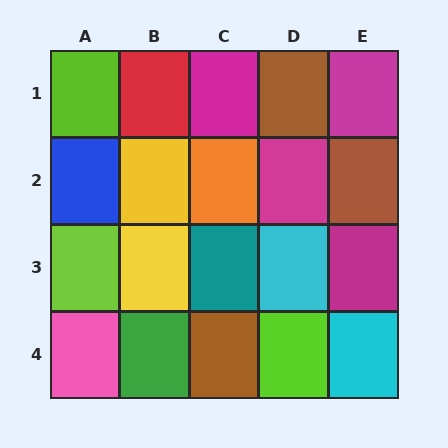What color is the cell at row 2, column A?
Blue.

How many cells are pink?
1 cell is pink.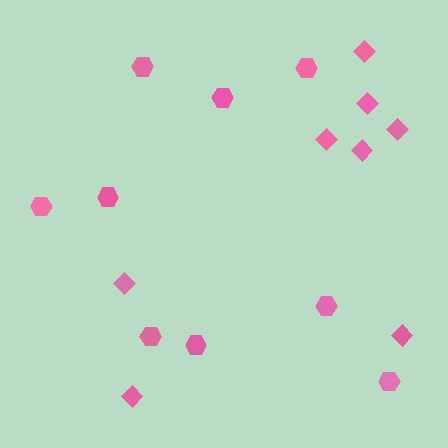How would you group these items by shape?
There are 2 groups: one group of diamonds (8) and one group of hexagons (9).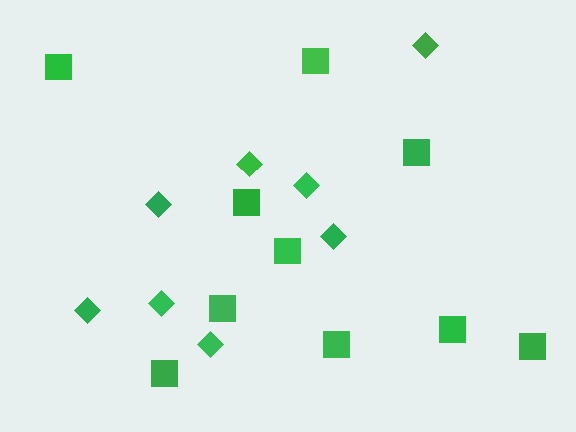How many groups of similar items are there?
There are 2 groups: one group of diamonds (8) and one group of squares (10).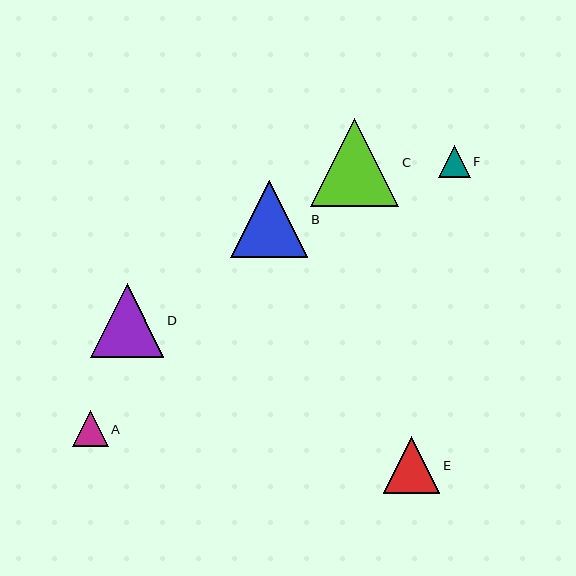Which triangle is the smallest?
Triangle F is the smallest with a size of approximately 32 pixels.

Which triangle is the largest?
Triangle C is the largest with a size of approximately 88 pixels.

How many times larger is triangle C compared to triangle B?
Triangle C is approximately 1.1 times the size of triangle B.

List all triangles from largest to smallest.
From largest to smallest: C, B, D, E, A, F.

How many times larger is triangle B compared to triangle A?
Triangle B is approximately 2.2 times the size of triangle A.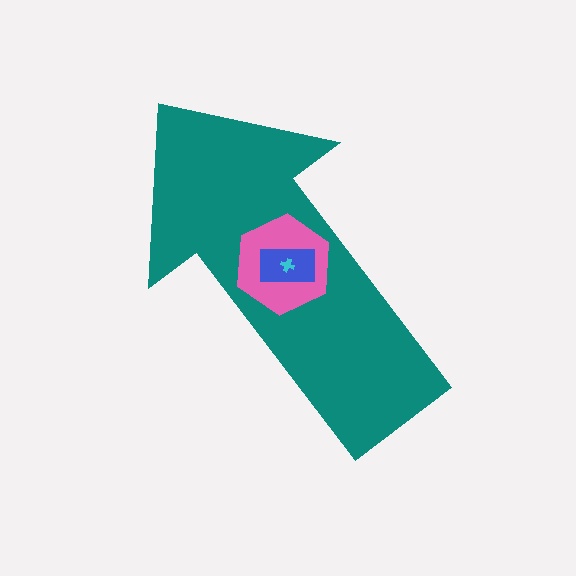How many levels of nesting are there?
4.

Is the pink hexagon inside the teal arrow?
Yes.